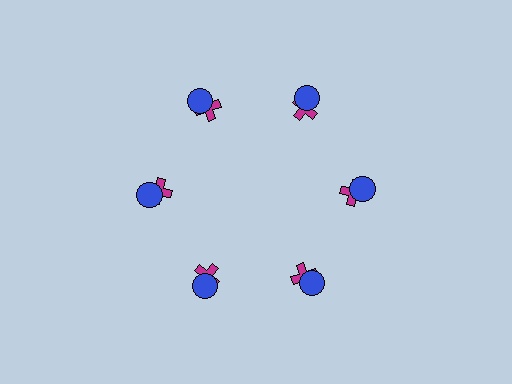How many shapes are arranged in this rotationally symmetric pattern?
There are 12 shapes, arranged in 6 groups of 2.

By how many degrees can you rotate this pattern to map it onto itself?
The pattern maps onto itself every 60 degrees of rotation.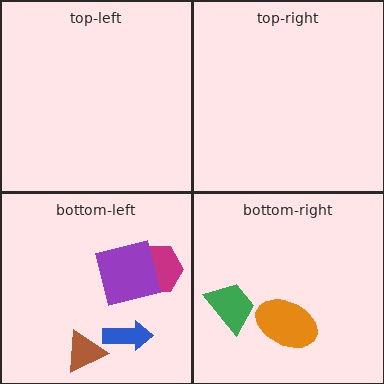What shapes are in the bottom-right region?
The green trapezoid, the orange ellipse.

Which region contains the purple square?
The bottom-left region.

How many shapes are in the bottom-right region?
2.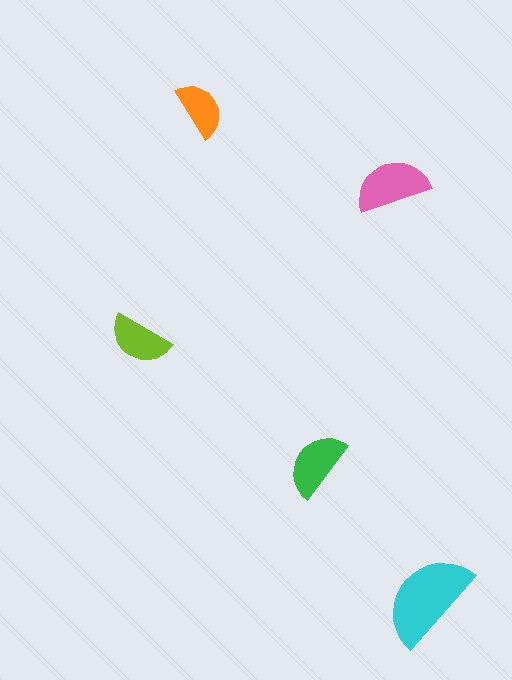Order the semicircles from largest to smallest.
the cyan one, the pink one, the green one, the lime one, the orange one.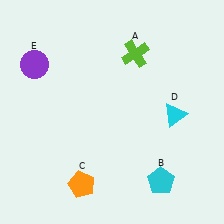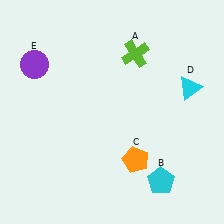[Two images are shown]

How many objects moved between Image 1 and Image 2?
2 objects moved between the two images.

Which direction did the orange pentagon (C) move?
The orange pentagon (C) moved right.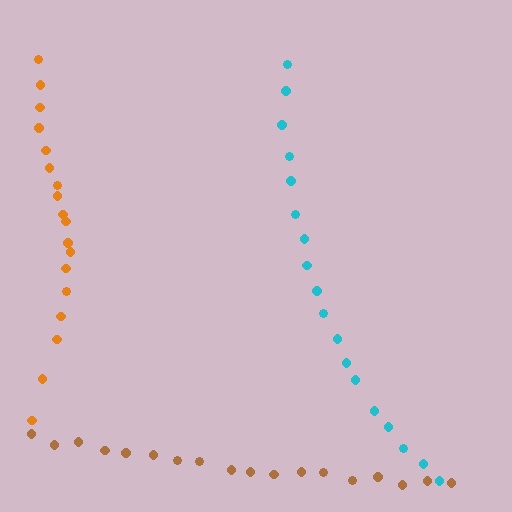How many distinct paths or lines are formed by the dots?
There are 3 distinct paths.